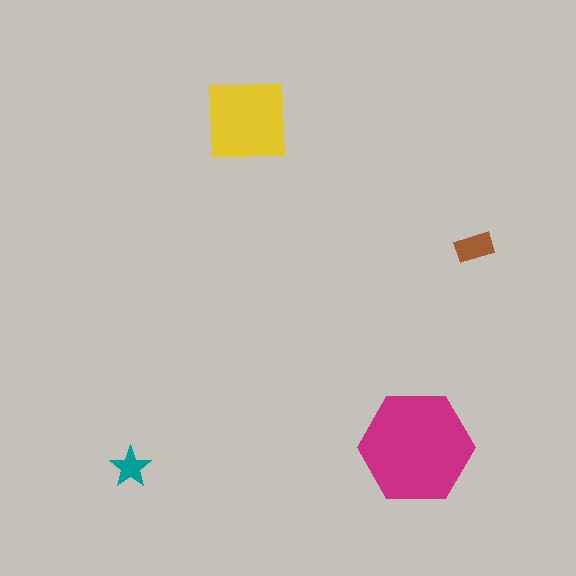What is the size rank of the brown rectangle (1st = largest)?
3rd.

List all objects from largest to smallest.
The magenta hexagon, the yellow square, the brown rectangle, the teal star.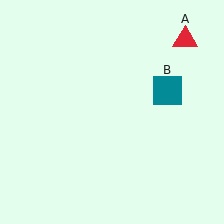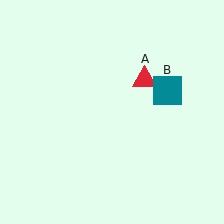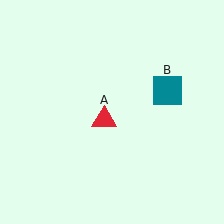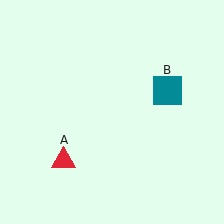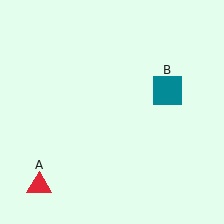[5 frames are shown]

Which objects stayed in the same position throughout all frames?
Teal square (object B) remained stationary.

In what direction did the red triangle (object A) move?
The red triangle (object A) moved down and to the left.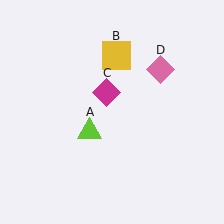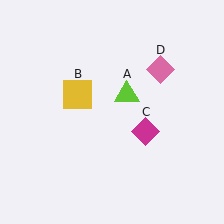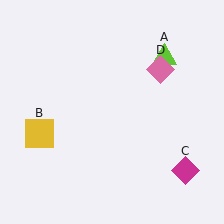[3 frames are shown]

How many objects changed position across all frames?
3 objects changed position: lime triangle (object A), yellow square (object B), magenta diamond (object C).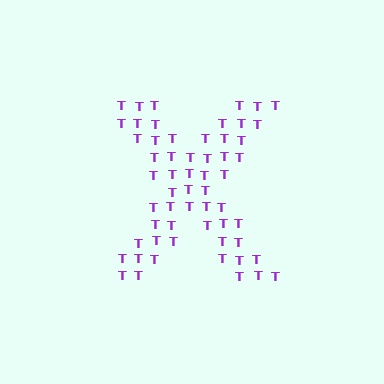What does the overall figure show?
The overall figure shows the letter X.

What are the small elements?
The small elements are letter T's.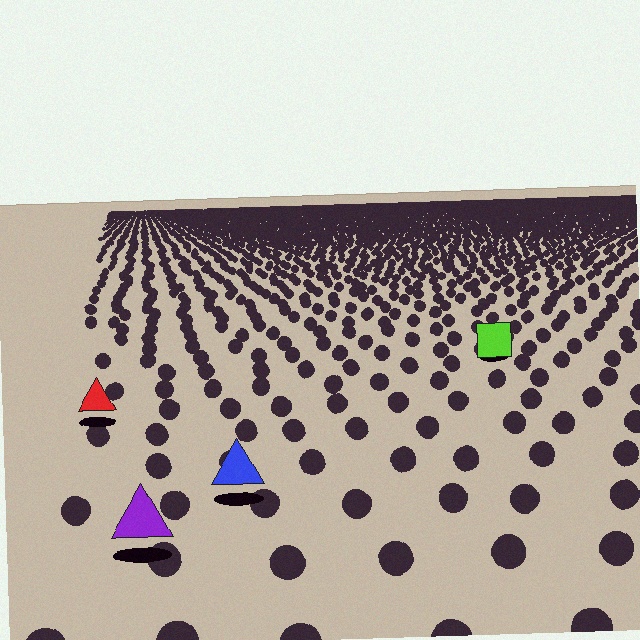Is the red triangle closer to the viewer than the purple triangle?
No. The purple triangle is closer — you can tell from the texture gradient: the ground texture is coarser near it.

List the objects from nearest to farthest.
From nearest to farthest: the purple triangle, the blue triangle, the red triangle, the lime square.